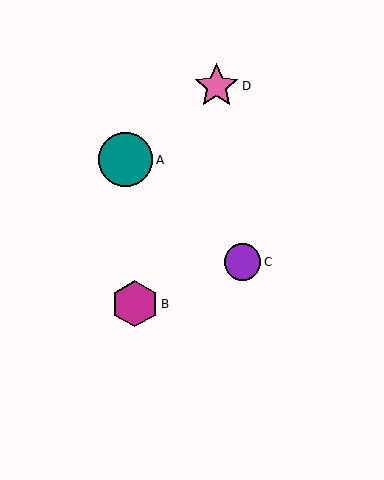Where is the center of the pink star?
The center of the pink star is at (216, 86).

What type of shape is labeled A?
Shape A is a teal circle.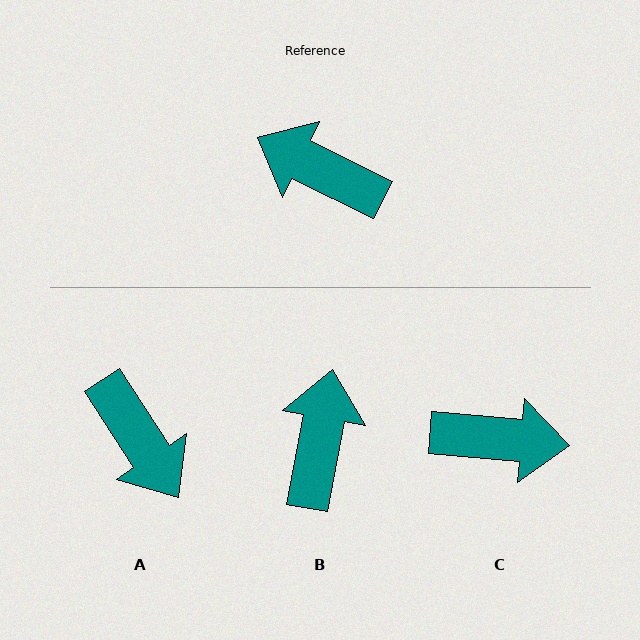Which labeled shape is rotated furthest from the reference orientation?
C, about 159 degrees away.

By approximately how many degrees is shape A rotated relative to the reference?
Approximately 149 degrees counter-clockwise.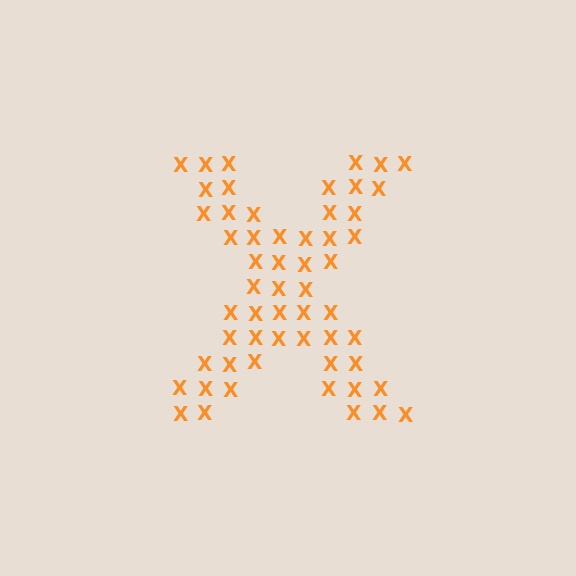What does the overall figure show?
The overall figure shows the letter X.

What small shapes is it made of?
It is made of small letter X's.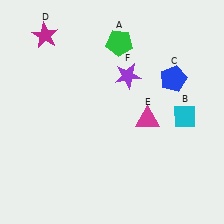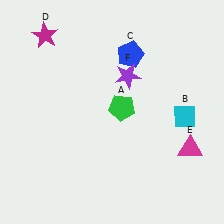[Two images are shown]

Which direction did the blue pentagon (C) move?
The blue pentagon (C) moved left.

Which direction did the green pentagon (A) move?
The green pentagon (A) moved down.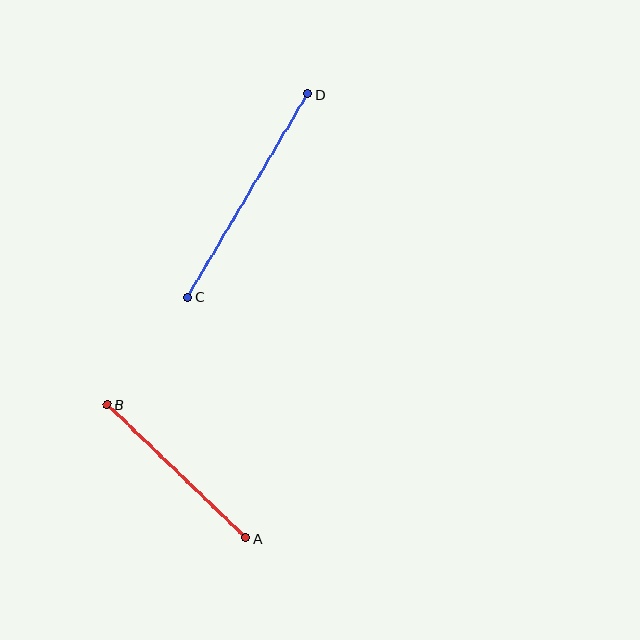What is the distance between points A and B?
The distance is approximately 193 pixels.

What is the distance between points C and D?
The distance is approximately 236 pixels.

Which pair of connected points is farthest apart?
Points C and D are farthest apart.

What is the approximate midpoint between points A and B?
The midpoint is at approximately (176, 471) pixels.